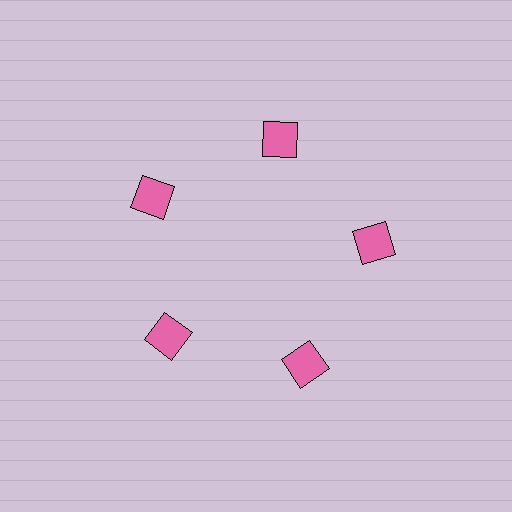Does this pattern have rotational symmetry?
Yes, this pattern has 5-fold rotational symmetry. It looks the same after rotating 72 degrees around the center.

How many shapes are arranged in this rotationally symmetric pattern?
There are 5 shapes, arranged in 5 groups of 1.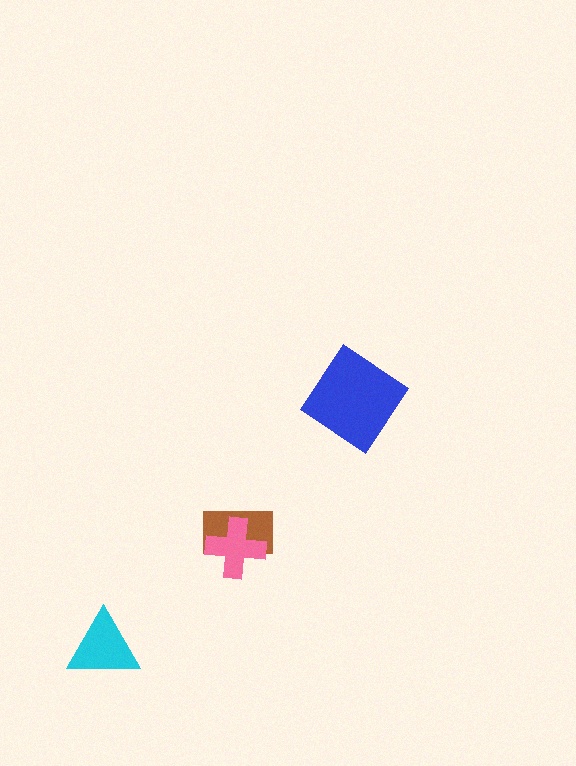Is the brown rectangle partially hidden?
Yes, it is partially covered by another shape.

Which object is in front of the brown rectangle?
The pink cross is in front of the brown rectangle.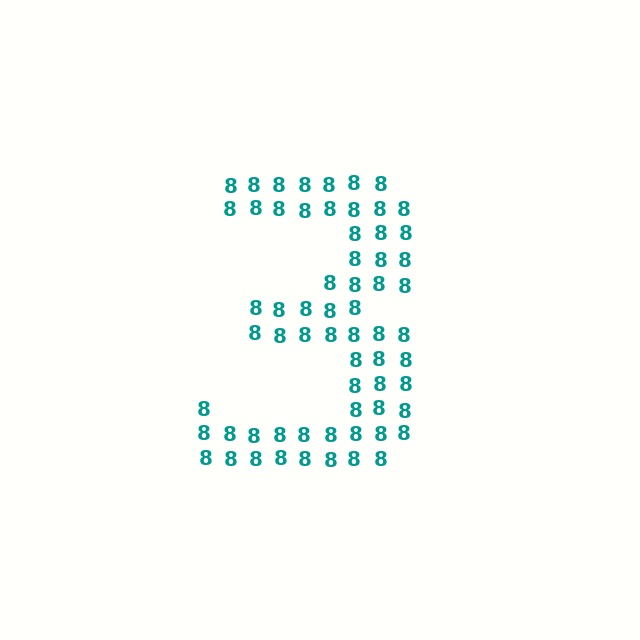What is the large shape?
The large shape is the digit 3.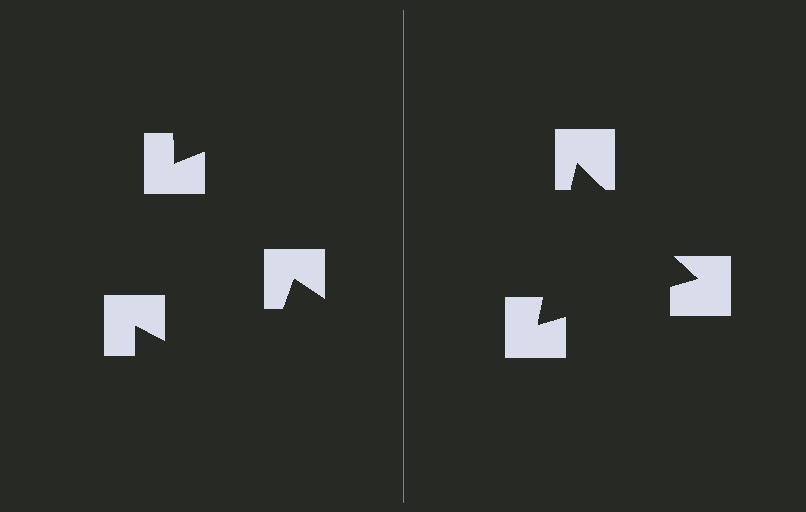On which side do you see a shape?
An illusory triangle appears on the right side. On the left side the wedge cuts are rotated, so no coherent shape forms.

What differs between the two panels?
The notched squares are positioned identically on both sides; only the wedge orientations differ. On the right they align to a triangle; on the left they are misaligned.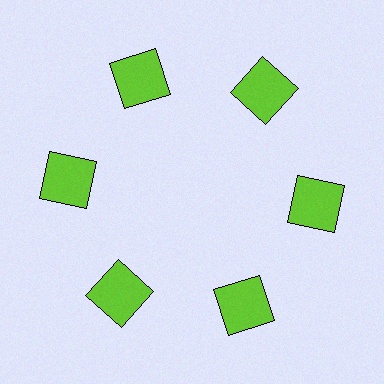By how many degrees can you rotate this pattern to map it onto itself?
The pattern maps onto itself every 60 degrees of rotation.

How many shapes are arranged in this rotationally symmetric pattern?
There are 6 shapes, arranged in 6 groups of 1.